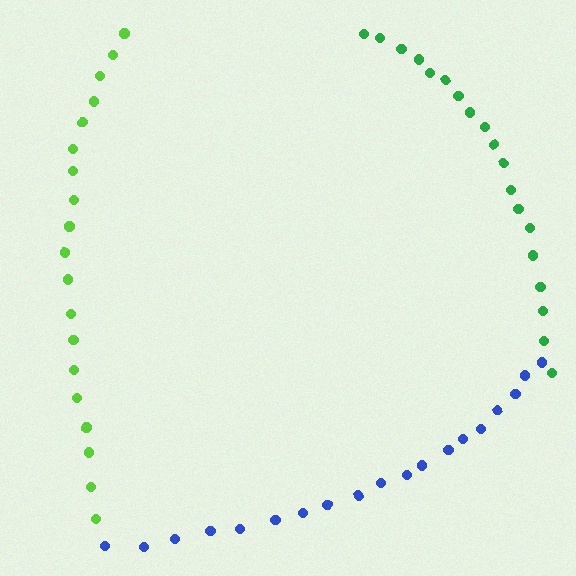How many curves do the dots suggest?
There are 3 distinct paths.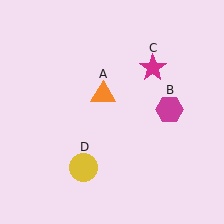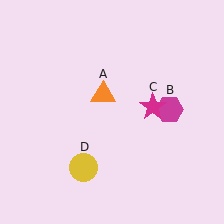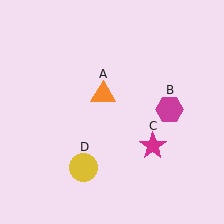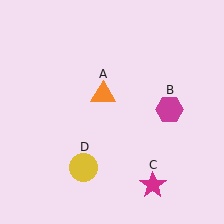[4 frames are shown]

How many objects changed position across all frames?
1 object changed position: magenta star (object C).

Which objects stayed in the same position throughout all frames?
Orange triangle (object A) and magenta hexagon (object B) and yellow circle (object D) remained stationary.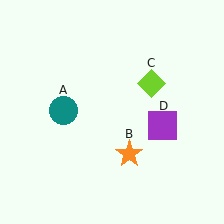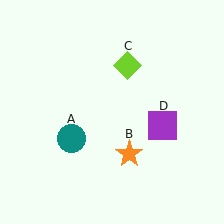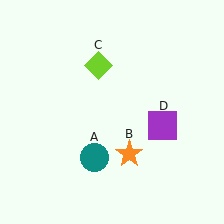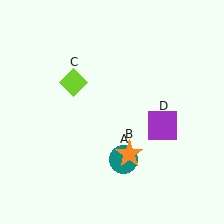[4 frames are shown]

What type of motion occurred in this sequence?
The teal circle (object A), lime diamond (object C) rotated counterclockwise around the center of the scene.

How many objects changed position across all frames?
2 objects changed position: teal circle (object A), lime diamond (object C).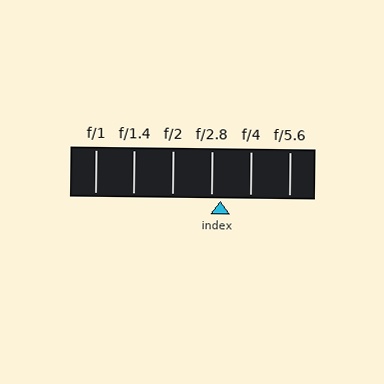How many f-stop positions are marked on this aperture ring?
There are 6 f-stop positions marked.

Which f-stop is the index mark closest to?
The index mark is closest to f/2.8.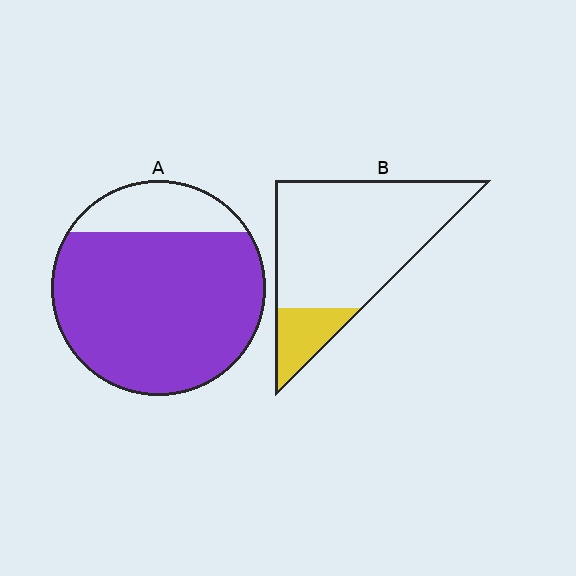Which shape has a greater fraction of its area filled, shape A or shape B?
Shape A.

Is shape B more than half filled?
No.